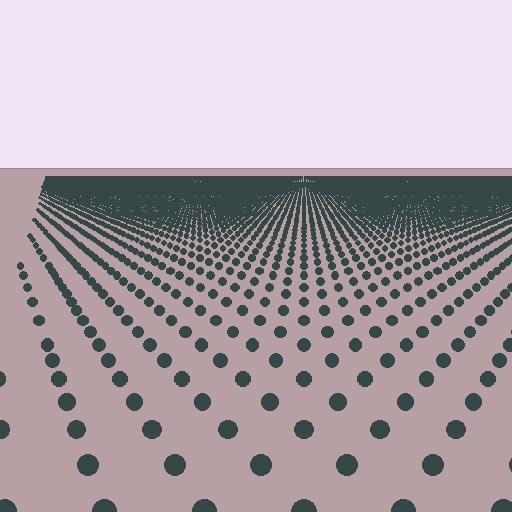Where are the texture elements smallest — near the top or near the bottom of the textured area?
Near the top.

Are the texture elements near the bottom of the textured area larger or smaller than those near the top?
Larger. Near the bottom, elements are closer to the viewer and appear at a bigger on-screen size.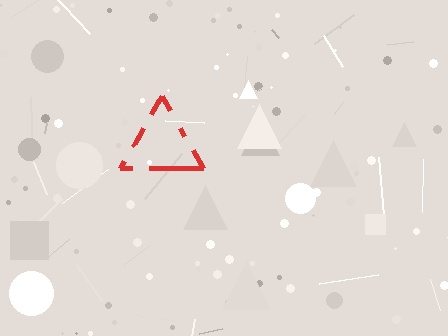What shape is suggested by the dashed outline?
The dashed outline suggests a triangle.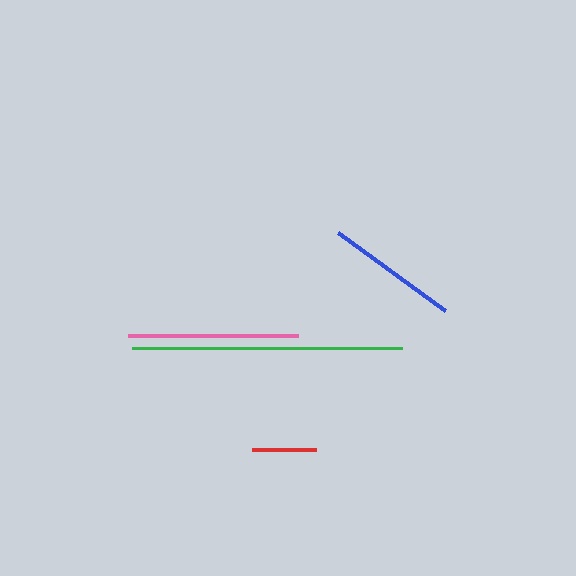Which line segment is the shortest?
The red line is the shortest at approximately 64 pixels.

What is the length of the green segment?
The green segment is approximately 270 pixels long.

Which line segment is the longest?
The green line is the longest at approximately 270 pixels.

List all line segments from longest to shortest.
From longest to shortest: green, pink, blue, red.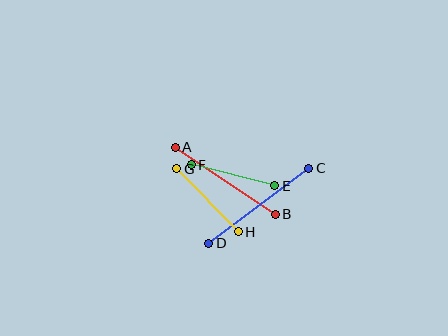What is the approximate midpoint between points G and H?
The midpoint is at approximately (208, 200) pixels.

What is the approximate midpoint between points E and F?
The midpoint is at approximately (233, 175) pixels.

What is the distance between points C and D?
The distance is approximately 125 pixels.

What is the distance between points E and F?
The distance is approximately 86 pixels.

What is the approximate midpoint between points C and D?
The midpoint is at approximately (259, 206) pixels.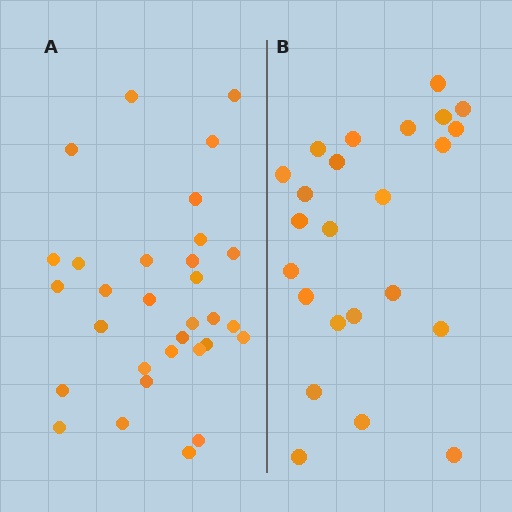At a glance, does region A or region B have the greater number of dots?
Region A (the left region) has more dots.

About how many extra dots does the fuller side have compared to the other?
Region A has roughly 8 or so more dots than region B.